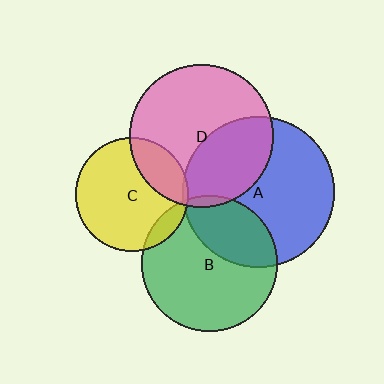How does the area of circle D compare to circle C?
Approximately 1.6 times.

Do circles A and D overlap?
Yes.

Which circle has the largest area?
Circle A (blue).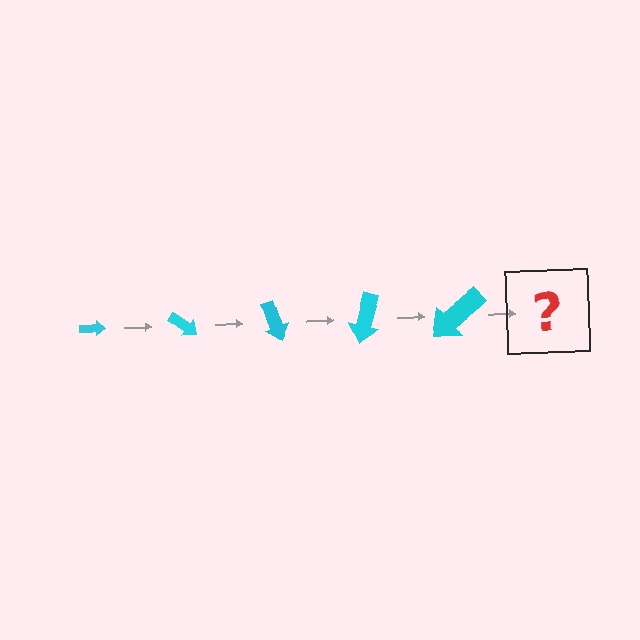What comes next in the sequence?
The next element should be an arrow, larger than the previous one and rotated 175 degrees from the start.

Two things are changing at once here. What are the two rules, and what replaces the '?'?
The two rules are that the arrow grows larger each step and it rotates 35 degrees each step. The '?' should be an arrow, larger than the previous one and rotated 175 degrees from the start.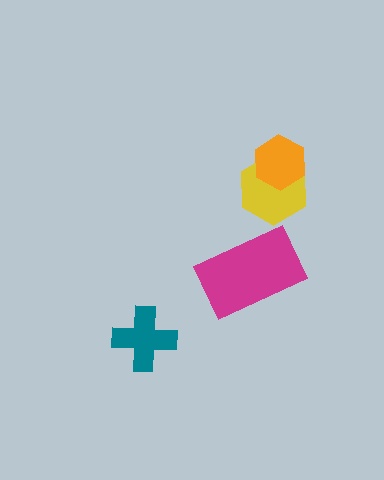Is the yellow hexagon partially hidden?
Yes, it is partially covered by another shape.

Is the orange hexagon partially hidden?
No, no other shape covers it.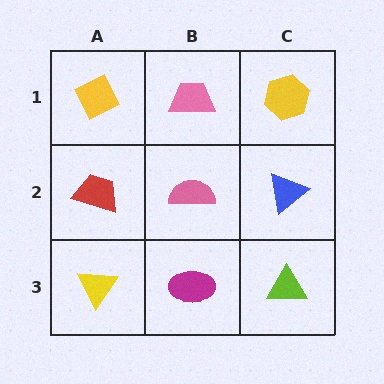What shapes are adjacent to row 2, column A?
A yellow diamond (row 1, column A), a yellow triangle (row 3, column A), a pink semicircle (row 2, column B).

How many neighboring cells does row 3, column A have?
2.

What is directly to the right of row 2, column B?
A blue triangle.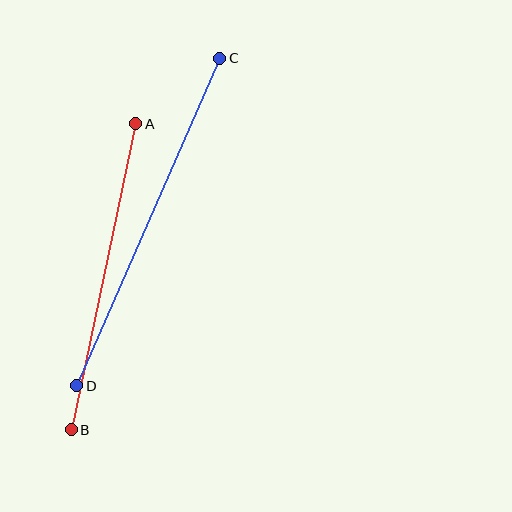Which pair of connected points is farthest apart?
Points C and D are farthest apart.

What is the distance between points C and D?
The distance is approximately 357 pixels.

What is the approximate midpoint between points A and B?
The midpoint is at approximately (104, 277) pixels.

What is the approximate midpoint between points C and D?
The midpoint is at approximately (148, 222) pixels.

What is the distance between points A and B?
The distance is approximately 313 pixels.